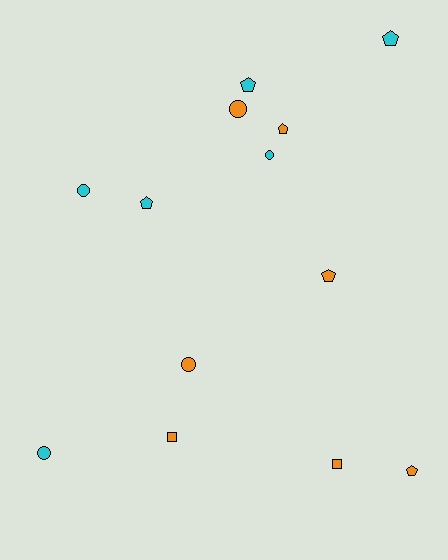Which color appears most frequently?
Orange, with 7 objects.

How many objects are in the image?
There are 13 objects.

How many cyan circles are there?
There are 3 cyan circles.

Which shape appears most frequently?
Pentagon, with 6 objects.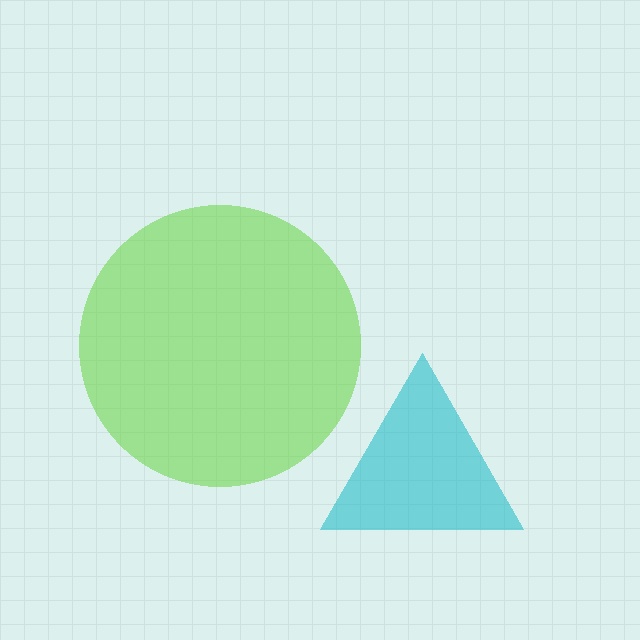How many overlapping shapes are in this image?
There are 2 overlapping shapes in the image.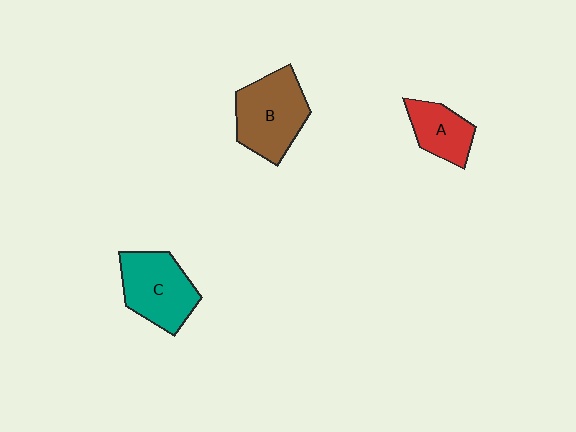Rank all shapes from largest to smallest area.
From largest to smallest: B (brown), C (teal), A (red).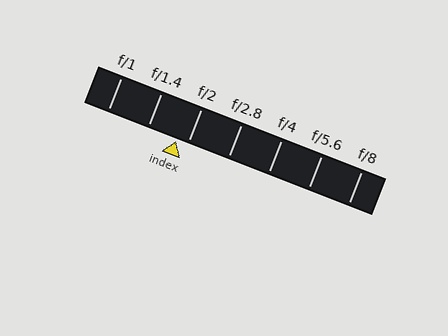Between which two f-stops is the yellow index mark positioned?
The index mark is between f/1.4 and f/2.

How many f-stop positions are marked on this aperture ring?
There are 7 f-stop positions marked.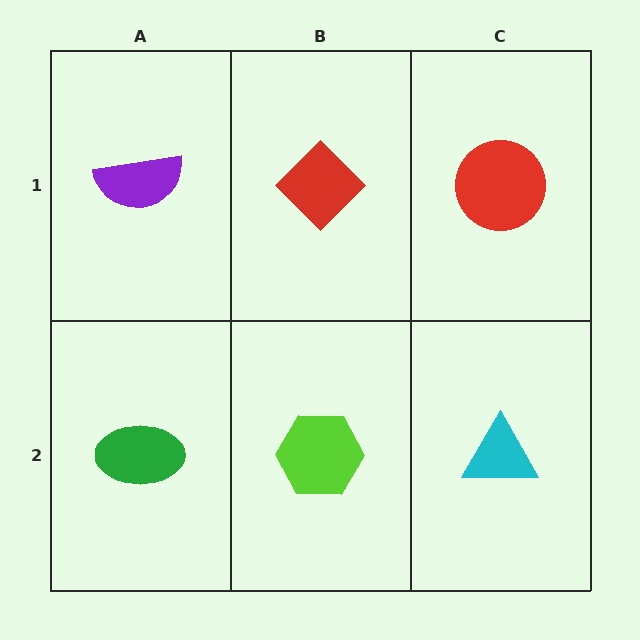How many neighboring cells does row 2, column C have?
2.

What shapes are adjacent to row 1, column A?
A green ellipse (row 2, column A), a red diamond (row 1, column B).